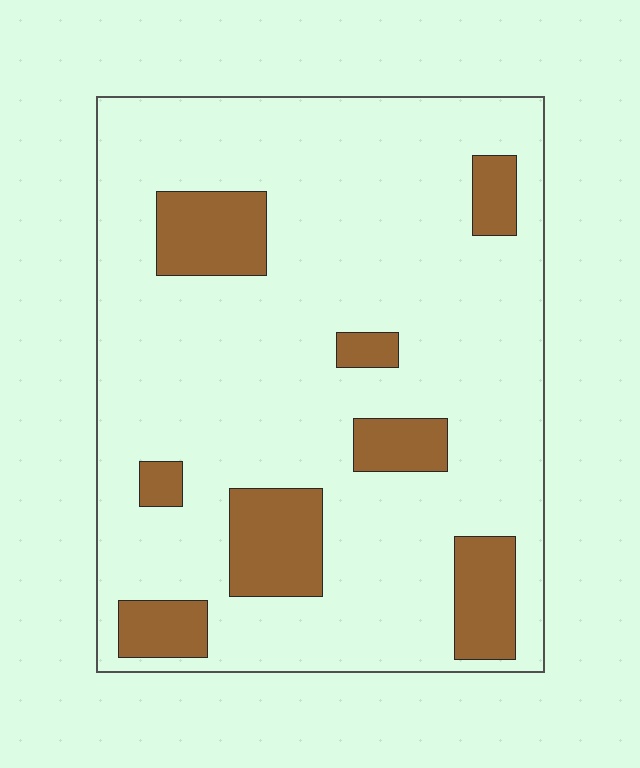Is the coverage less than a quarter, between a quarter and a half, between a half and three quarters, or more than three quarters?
Less than a quarter.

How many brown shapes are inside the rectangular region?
8.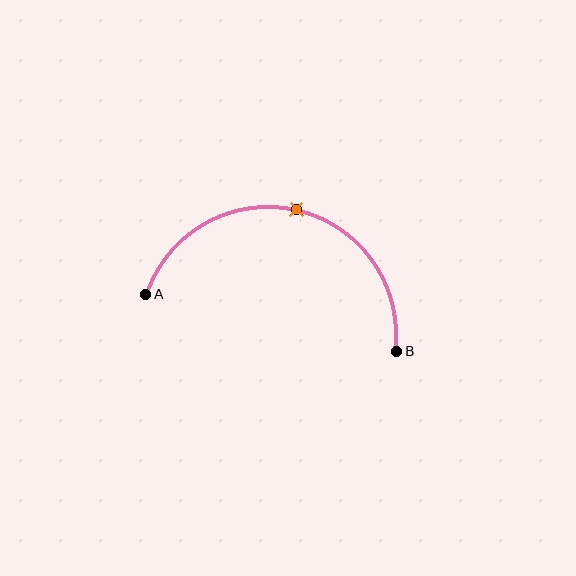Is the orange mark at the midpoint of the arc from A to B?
Yes. The orange mark lies on the arc at equal arc-length from both A and B — it is the arc midpoint.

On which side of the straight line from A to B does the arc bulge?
The arc bulges above the straight line connecting A and B.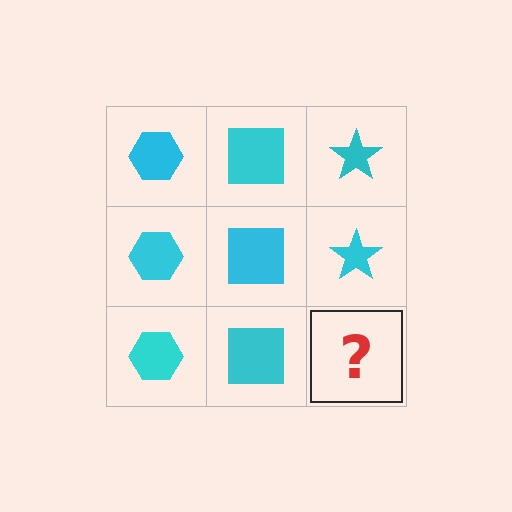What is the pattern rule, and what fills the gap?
The rule is that each column has a consistent shape. The gap should be filled with a cyan star.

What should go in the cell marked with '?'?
The missing cell should contain a cyan star.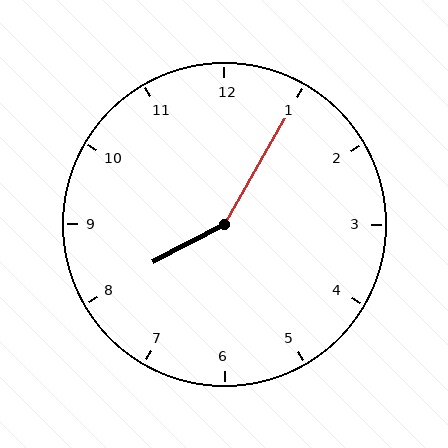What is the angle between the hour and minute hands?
Approximately 148 degrees.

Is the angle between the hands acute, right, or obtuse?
It is obtuse.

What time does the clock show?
8:05.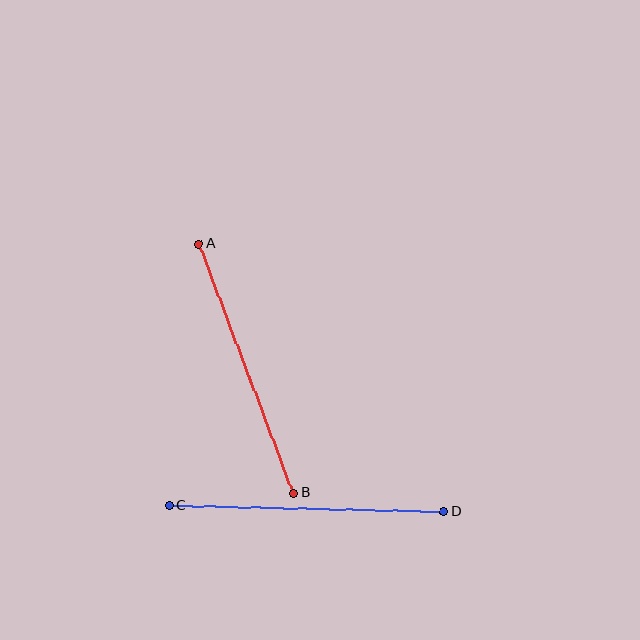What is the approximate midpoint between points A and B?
The midpoint is at approximately (246, 368) pixels.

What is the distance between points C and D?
The distance is approximately 275 pixels.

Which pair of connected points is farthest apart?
Points C and D are farthest apart.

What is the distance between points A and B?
The distance is approximately 267 pixels.